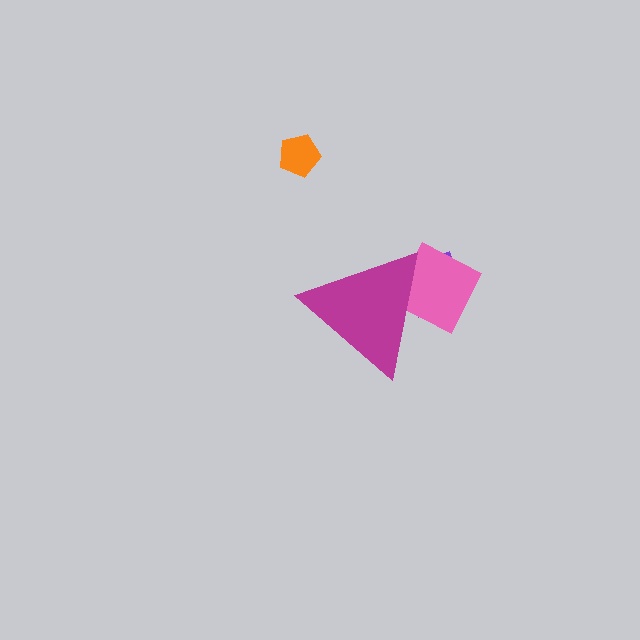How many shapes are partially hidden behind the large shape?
2 shapes are partially hidden.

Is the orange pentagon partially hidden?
No, the orange pentagon is fully visible.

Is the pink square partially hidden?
Yes, the pink square is partially hidden behind the magenta triangle.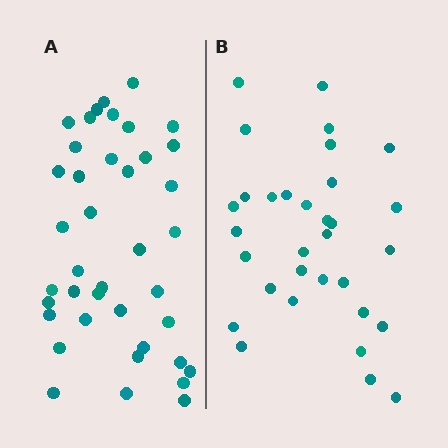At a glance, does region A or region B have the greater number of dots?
Region A (the left region) has more dots.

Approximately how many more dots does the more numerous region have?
Region A has roughly 8 or so more dots than region B.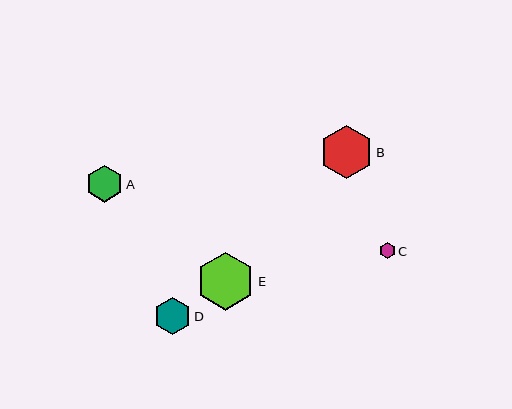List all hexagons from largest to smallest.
From largest to smallest: E, B, D, A, C.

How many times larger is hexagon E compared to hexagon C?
Hexagon E is approximately 3.6 times the size of hexagon C.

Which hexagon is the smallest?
Hexagon C is the smallest with a size of approximately 16 pixels.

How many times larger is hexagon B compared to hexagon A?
Hexagon B is approximately 1.4 times the size of hexagon A.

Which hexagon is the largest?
Hexagon E is the largest with a size of approximately 58 pixels.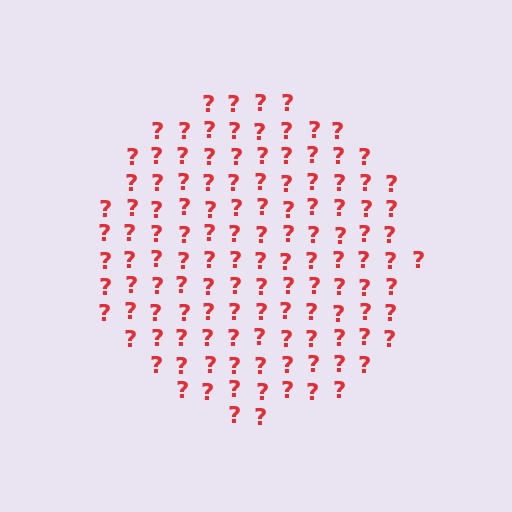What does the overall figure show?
The overall figure shows a circle.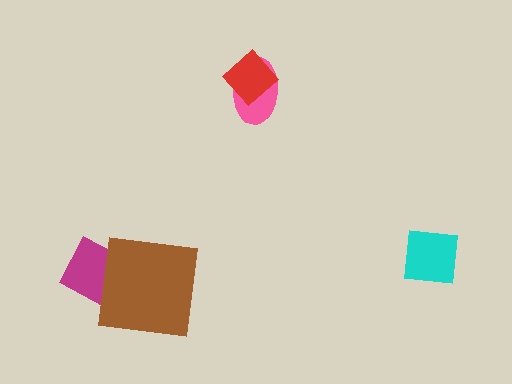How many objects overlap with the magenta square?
1 object overlaps with the magenta square.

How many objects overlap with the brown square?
1 object overlaps with the brown square.